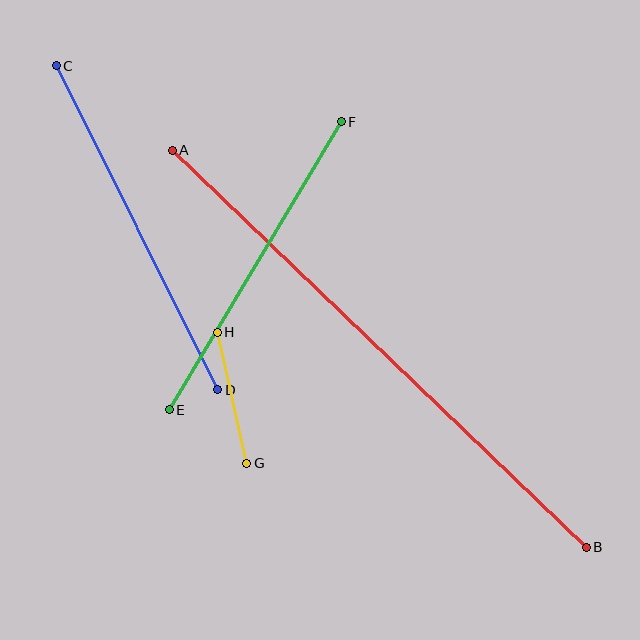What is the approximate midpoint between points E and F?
The midpoint is at approximately (255, 266) pixels.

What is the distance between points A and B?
The distance is approximately 574 pixels.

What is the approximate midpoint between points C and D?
The midpoint is at approximately (137, 228) pixels.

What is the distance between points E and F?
The distance is approximately 336 pixels.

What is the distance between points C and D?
The distance is approximately 362 pixels.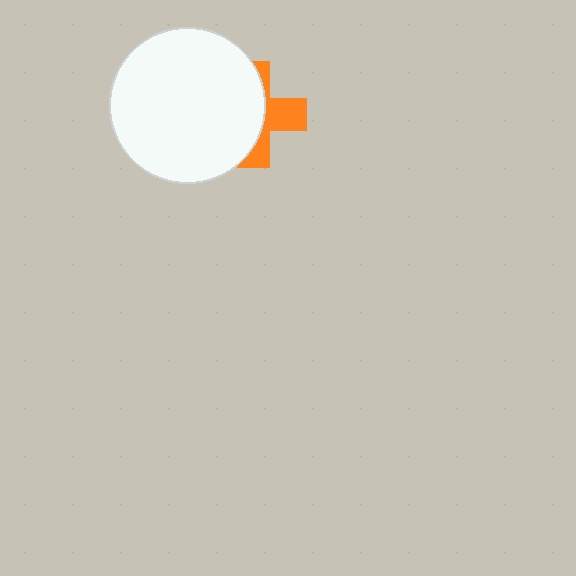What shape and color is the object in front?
The object in front is a white circle.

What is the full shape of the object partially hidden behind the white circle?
The partially hidden object is an orange cross.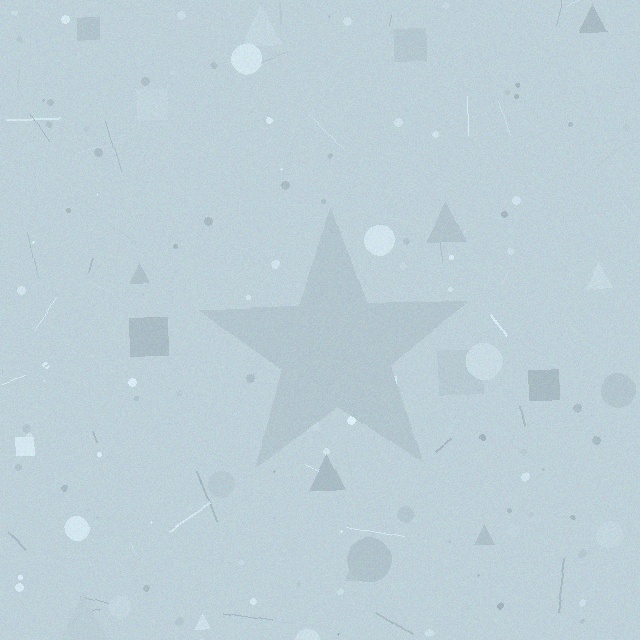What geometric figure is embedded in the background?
A star is embedded in the background.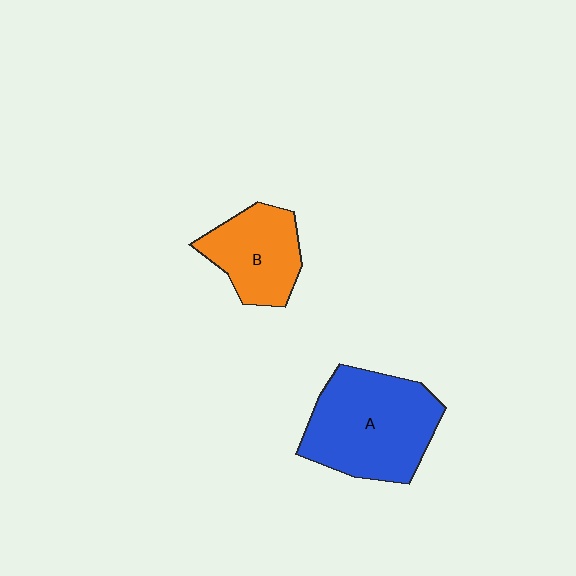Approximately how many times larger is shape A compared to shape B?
Approximately 1.6 times.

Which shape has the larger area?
Shape A (blue).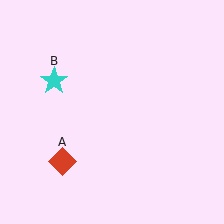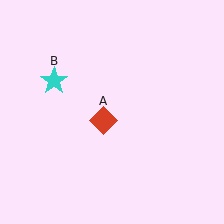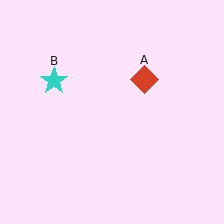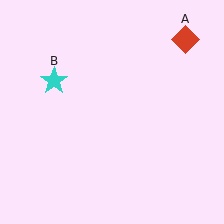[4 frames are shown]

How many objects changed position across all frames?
1 object changed position: red diamond (object A).